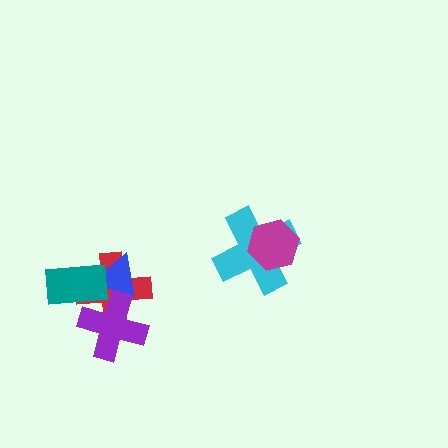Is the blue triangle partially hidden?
Yes, it is partially covered by another shape.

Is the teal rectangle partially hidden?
Yes, it is partially covered by another shape.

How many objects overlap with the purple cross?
3 objects overlap with the purple cross.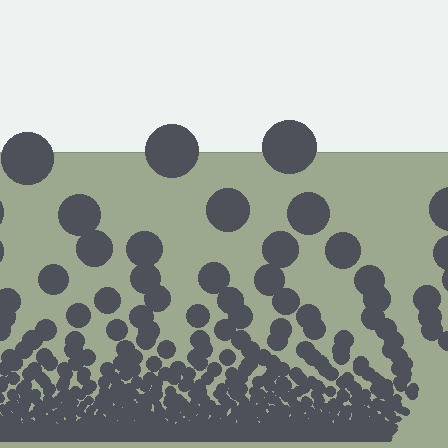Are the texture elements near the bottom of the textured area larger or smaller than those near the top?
Smaller. The gradient is inverted — elements near the bottom are smaller and denser.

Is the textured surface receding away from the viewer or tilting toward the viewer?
The surface appears to tilt toward the viewer. Texture elements get larger and sparser toward the top.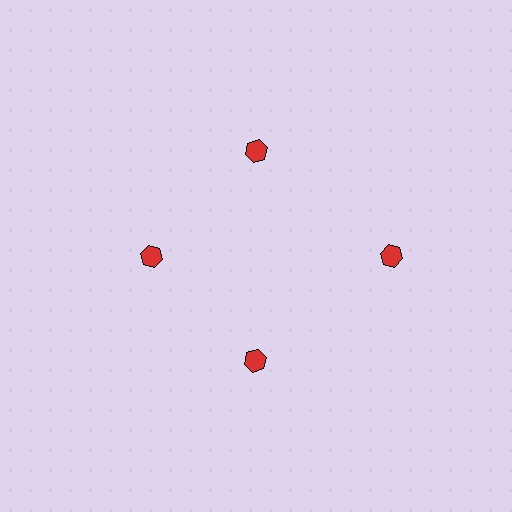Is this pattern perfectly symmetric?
No. The 4 red hexagons are arranged in a ring, but one element near the 3 o'clock position is pushed outward from the center, breaking the 4-fold rotational symmetry.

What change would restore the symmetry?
The symmetry would be restored by moving it inward, back onto the ring so that all 4 hexagons sit at equal angles and equal distance from the center.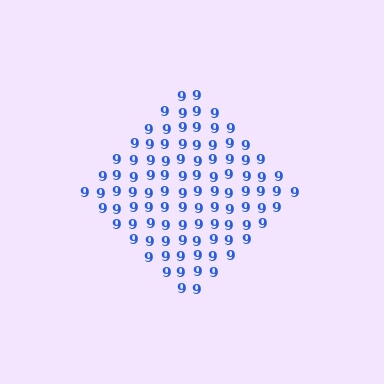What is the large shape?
The large shape is a diamond.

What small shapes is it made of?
It is made of small digit 9's.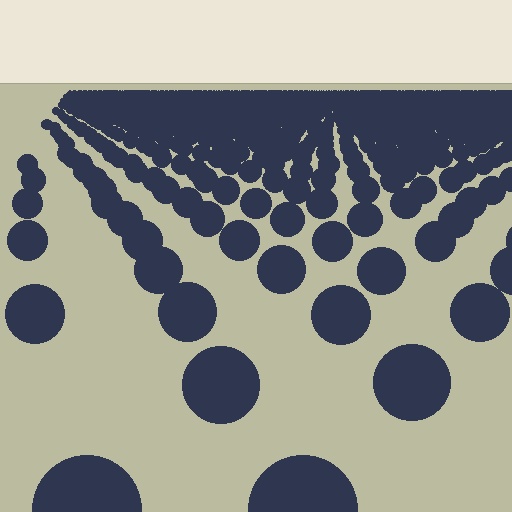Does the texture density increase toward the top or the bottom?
Density increases toward the top.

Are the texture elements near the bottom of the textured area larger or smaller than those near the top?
Larger. Near the bottom, elements are closer to the viewer and appear at a bigger on-screen size.